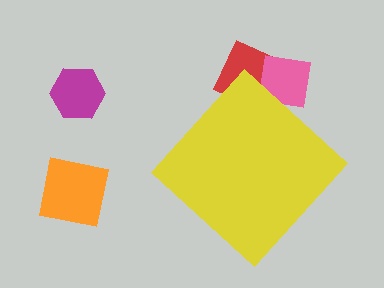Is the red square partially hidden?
Yes, the red square is partially hidden behind the yellow diamond.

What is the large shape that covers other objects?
A yellow diamond.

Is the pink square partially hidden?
Yes, the pink square is partially hidden behind the yellow diamond.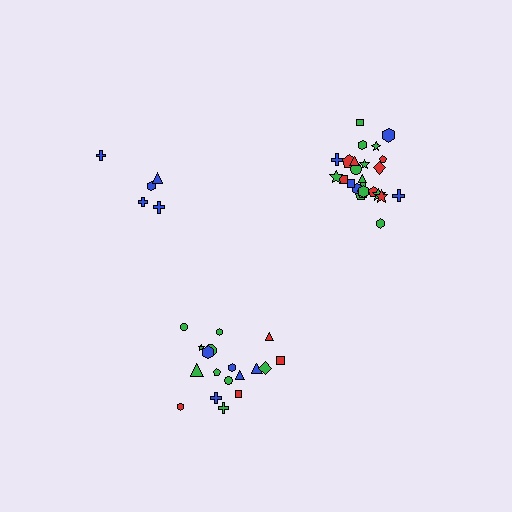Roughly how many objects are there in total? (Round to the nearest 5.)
Roughly 50 objects in total.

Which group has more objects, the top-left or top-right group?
The top-right group.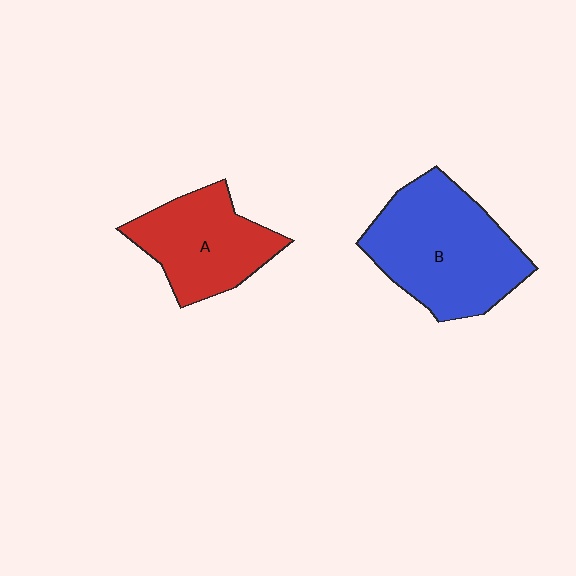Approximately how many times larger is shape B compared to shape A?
Approximately 1.4 times.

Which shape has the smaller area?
Shape A (red).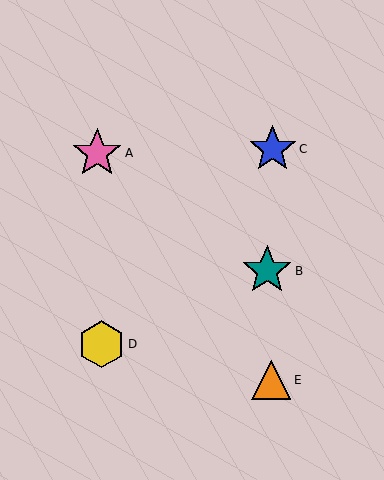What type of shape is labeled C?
Shape C is a blue star.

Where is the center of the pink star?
The center of the pink star is at (97, 153).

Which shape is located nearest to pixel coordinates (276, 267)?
The teal star (labeled B) at (267, 271) is nearest to that location.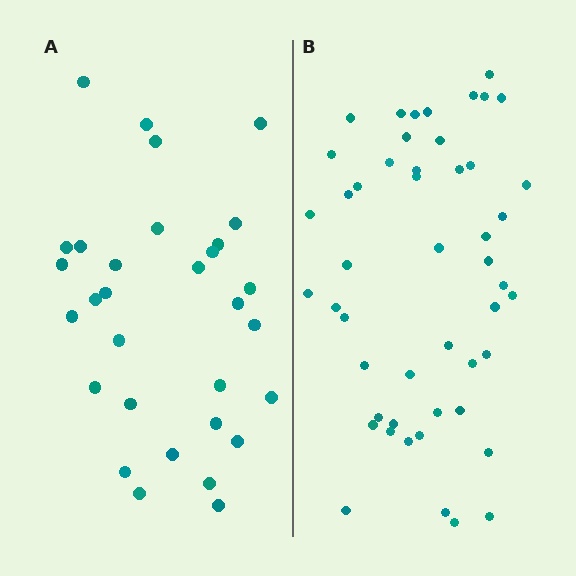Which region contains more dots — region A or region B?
Region B (the right region) has more dots.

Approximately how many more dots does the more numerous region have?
Region B has approximately 20 more dots than region A.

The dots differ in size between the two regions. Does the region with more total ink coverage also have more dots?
No. Region A has more total ink coverage because its dots are larger, but region B actually contains more individual dots. Total area can be misleading — the number of items is what matters here.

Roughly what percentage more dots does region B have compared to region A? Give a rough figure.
About 60% more.